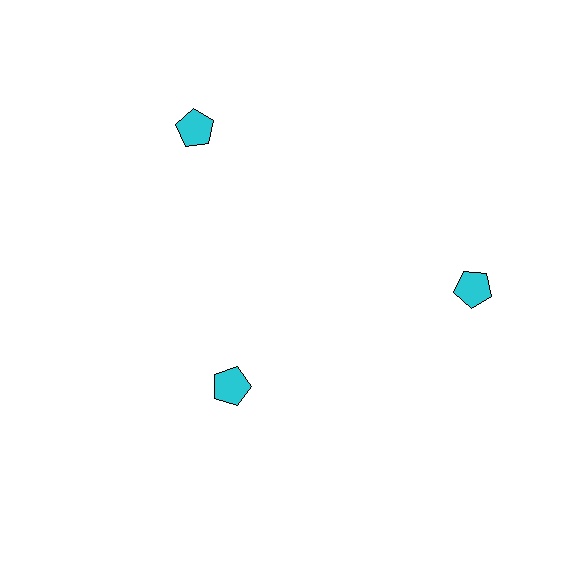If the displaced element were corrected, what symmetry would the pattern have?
It would have 3-fold rotational symmetry — the pattern would map onto itself every 120 degrees.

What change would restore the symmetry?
The symmetry would be restored by moving it outward, back onto the ring so that all 3 pentagons sit at equal angles and equal distance from the center.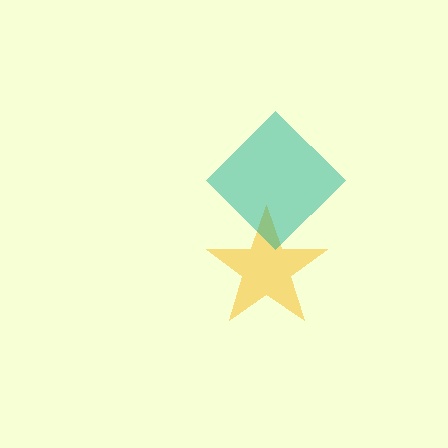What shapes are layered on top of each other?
The layered shapes are: a yellow star, a teal diamond.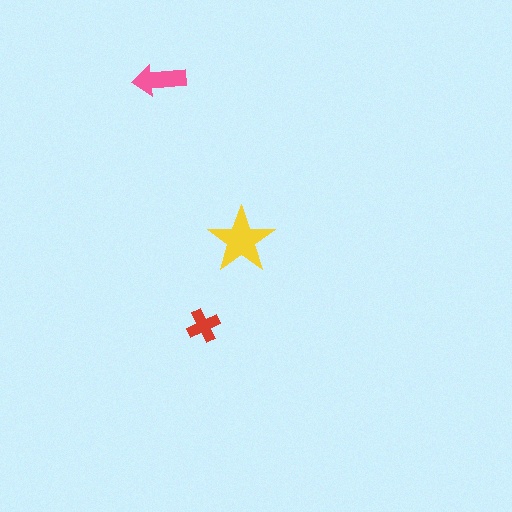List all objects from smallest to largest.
The red cross, the pink arrow, the yellow star.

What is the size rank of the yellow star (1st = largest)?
1st.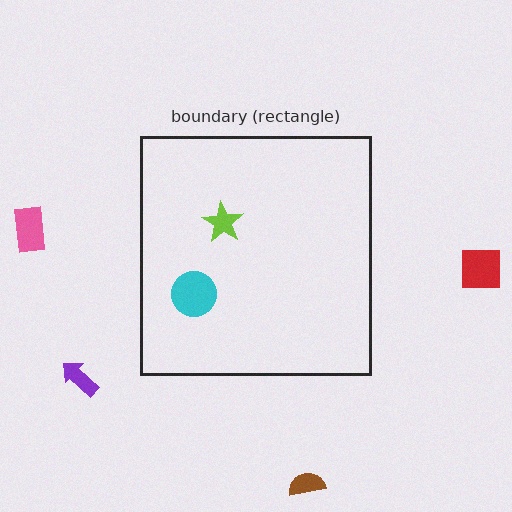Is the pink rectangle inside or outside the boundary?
Outside.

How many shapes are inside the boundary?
2 inside, 4 outside.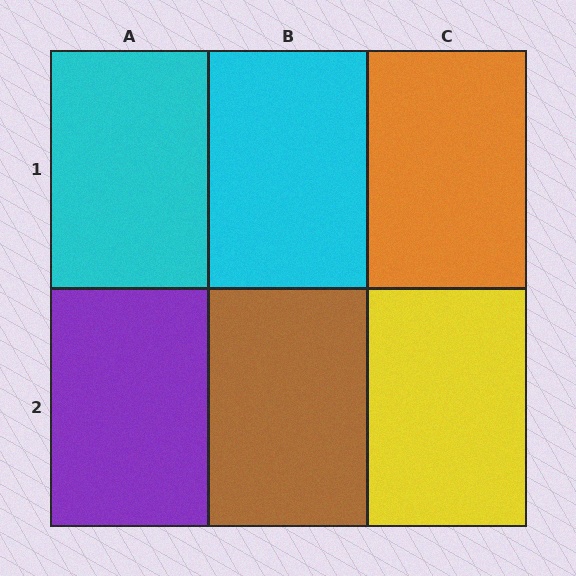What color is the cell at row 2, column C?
Yellow.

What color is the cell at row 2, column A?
Purple.